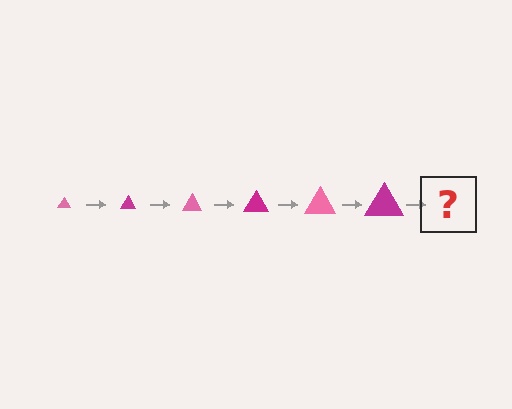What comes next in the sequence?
The next element should be a pink triangle, larger than the previous one.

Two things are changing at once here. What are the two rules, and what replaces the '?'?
The two rules are that the triangle grows larger each step and the color cycles through pink and magenta. The '?' should be a pink triangle, larger than the previous one.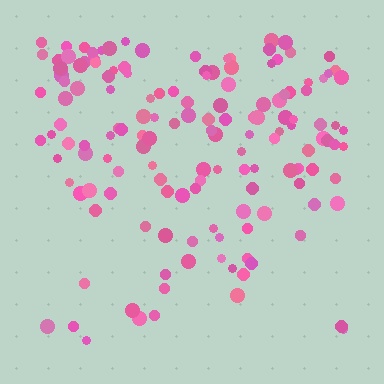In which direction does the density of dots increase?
From bottom to top, with the top side densest.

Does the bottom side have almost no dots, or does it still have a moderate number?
Still a moderate number, just noticeably fewer than the top.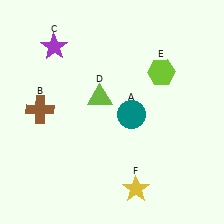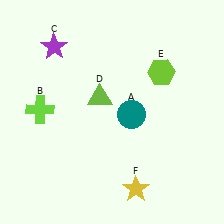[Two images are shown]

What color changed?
The cross (B) changed from brown in Image 1 to lime in Image 2.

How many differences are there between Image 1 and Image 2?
There is 1 difference between the two images.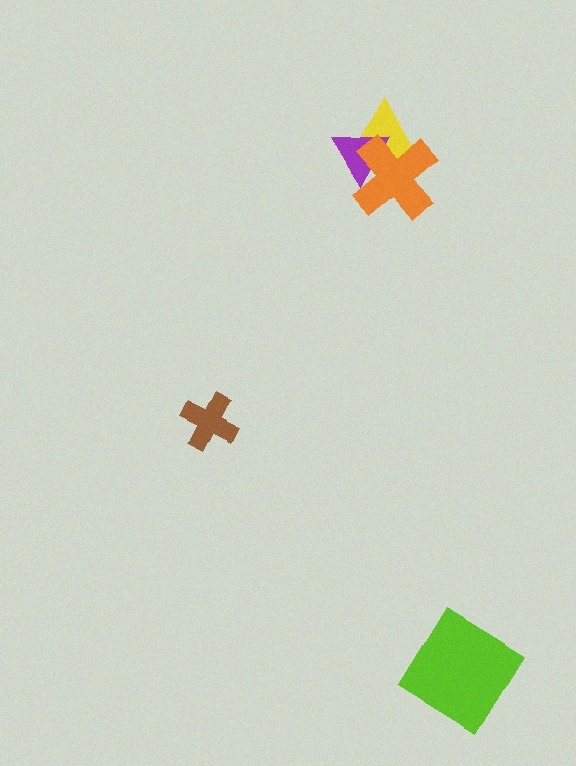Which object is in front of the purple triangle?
The orange cross is in front of the purple triangle.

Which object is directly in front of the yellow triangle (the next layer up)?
The purple triangle is directly in front of the yellow triangle.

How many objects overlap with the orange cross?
2 objects overlap with the orange cross.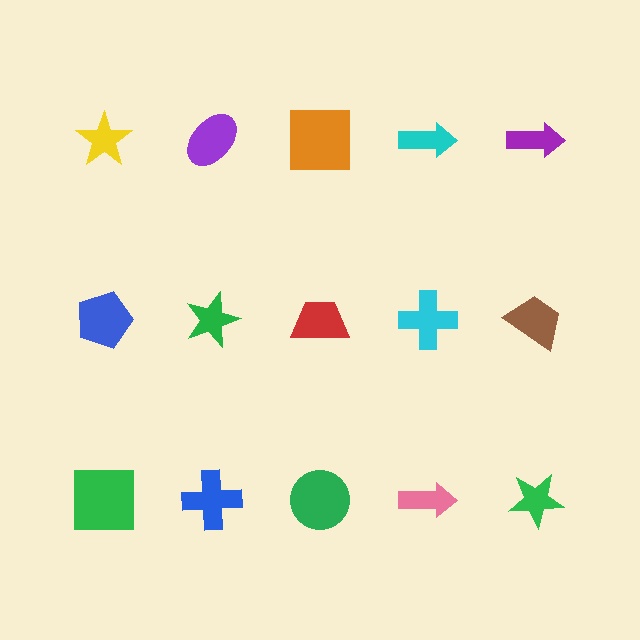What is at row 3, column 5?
A green star.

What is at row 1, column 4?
A cyan arrow.